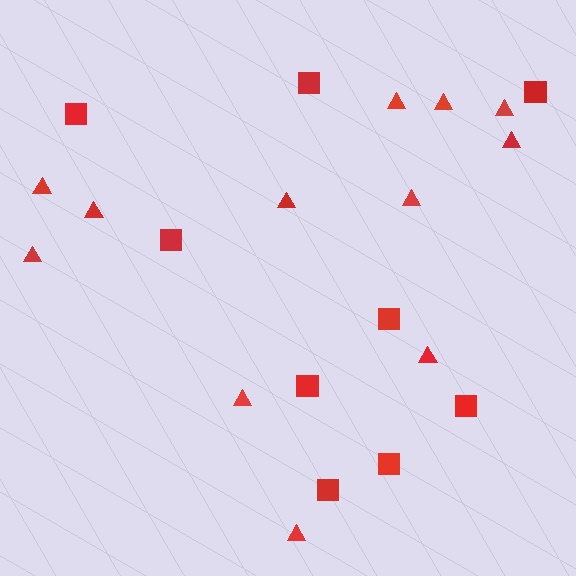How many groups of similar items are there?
There are 2 groups: one group of triangles (12) and one group of squares (9).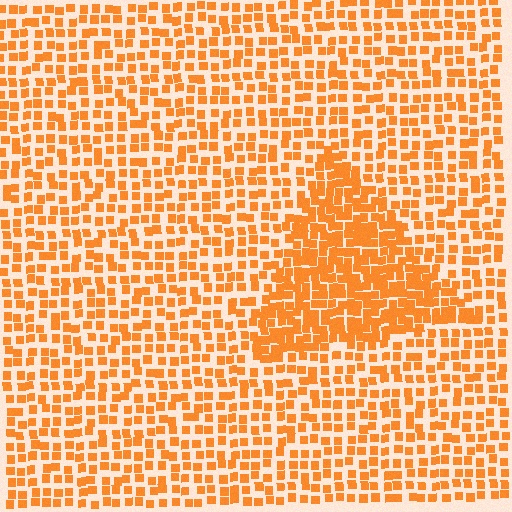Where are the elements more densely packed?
The elements are more densely packed inside the triangle boundary.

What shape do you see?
I see a triangle.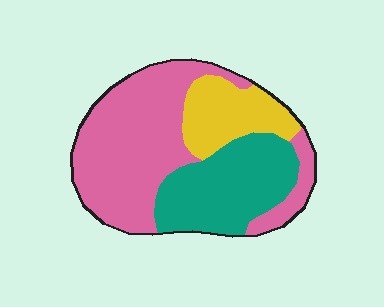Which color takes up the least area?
Yellow, at roughly 20%.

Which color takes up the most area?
Pink, at roughly 50%.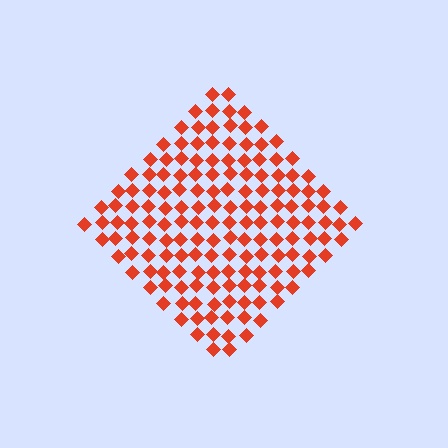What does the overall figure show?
The overall figure shows a diamond.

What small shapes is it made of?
It is made of small diamonds.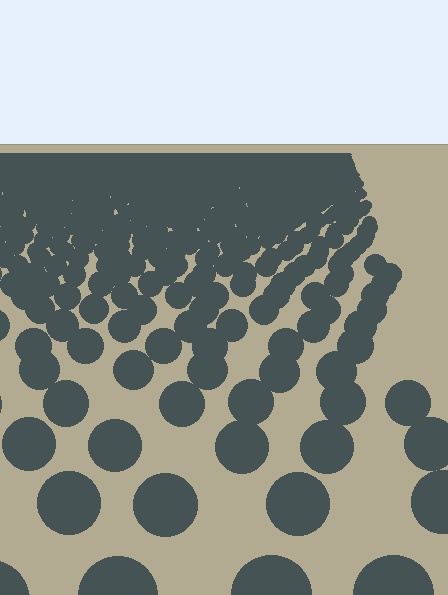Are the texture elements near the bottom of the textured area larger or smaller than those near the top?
Larger. Near the bottom, elements are closer to the viewer and appear at a bigger on-screen size.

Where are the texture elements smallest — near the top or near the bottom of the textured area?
Near the top.